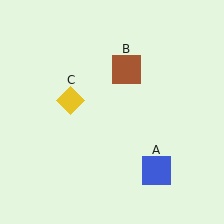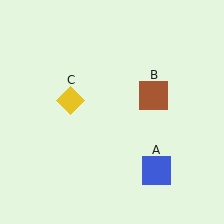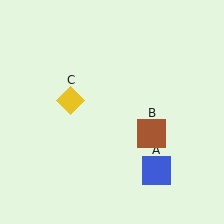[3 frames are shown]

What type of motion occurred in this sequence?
The brown square (object B) rotated clockwise around the center of the scene.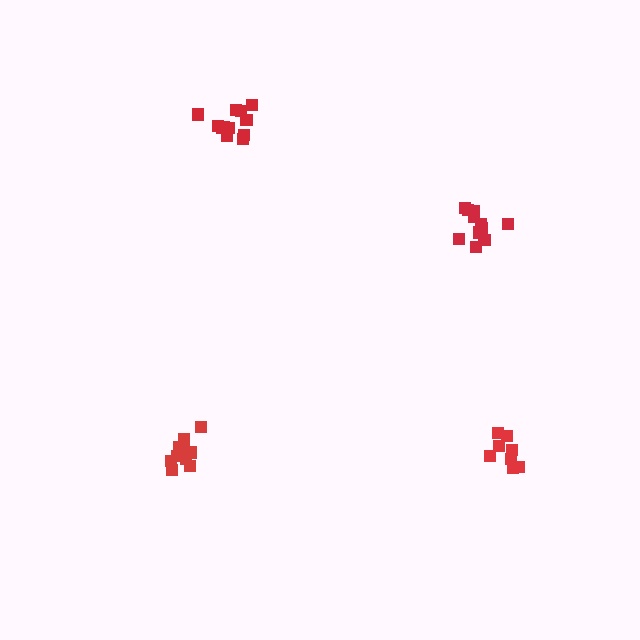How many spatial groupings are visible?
There are 4 spatial groupings.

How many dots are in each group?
Group 1: 11 dots, Group 2: 13 dots, Group 3: 8 dots, Group 4: 11 dots (43 total).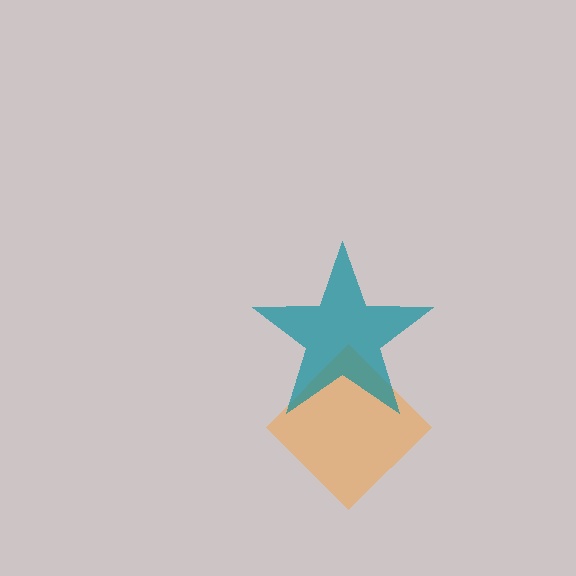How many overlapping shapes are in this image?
There are 2 overlapping shapes in the image.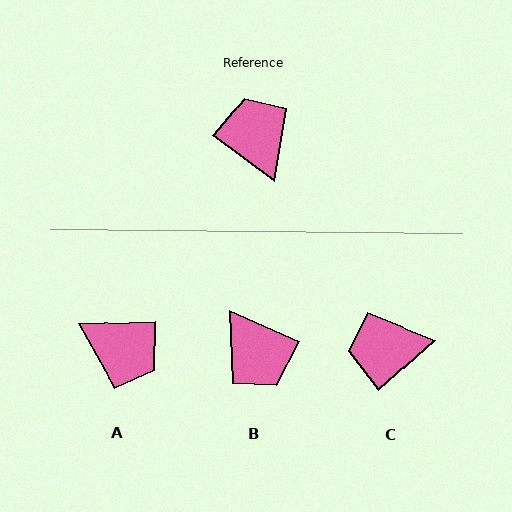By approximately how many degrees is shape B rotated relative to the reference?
Approximately 168 degrees clockwise.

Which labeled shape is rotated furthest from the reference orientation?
B, about 168 degrees away.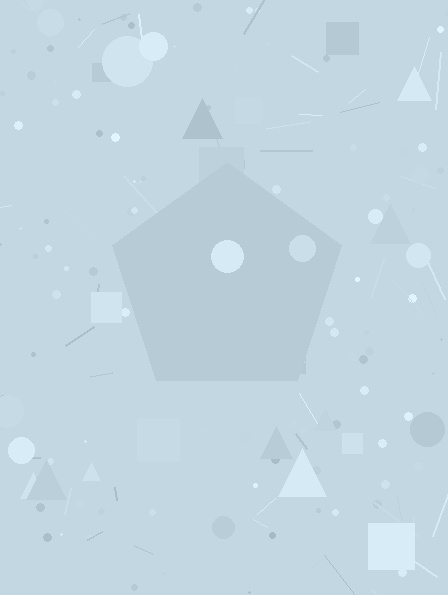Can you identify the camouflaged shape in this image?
The camouflaged shape is a pentagon.